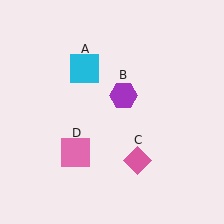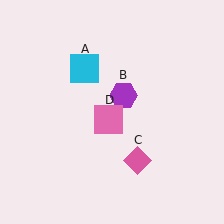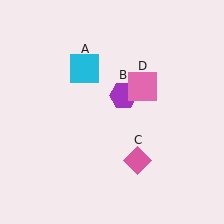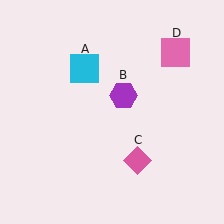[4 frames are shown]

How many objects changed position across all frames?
1 object changed position: pink square (object D).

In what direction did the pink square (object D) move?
The pink square (object D) moved up and to the right.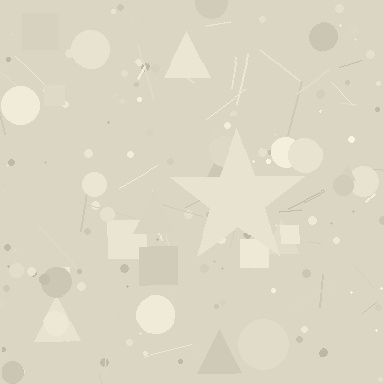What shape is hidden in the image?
A star is hidden in the image.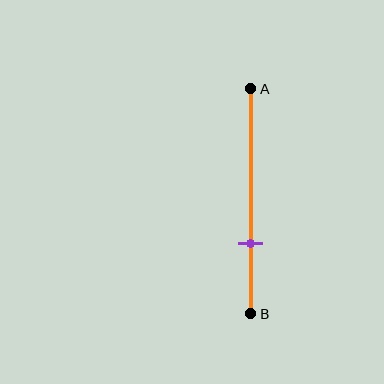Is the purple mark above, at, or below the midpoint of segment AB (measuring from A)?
The purple mark is below the midpoint of segment AB.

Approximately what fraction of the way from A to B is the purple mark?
The purple mark is approximately 70% of the way from A to B.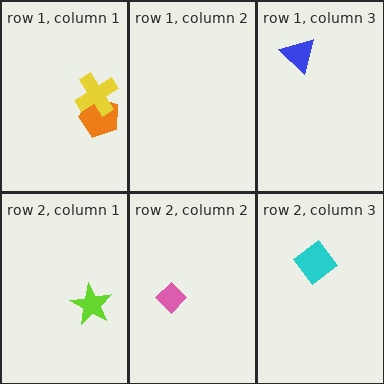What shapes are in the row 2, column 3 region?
The cyan diamond.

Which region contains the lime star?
The row 2, column 1 region.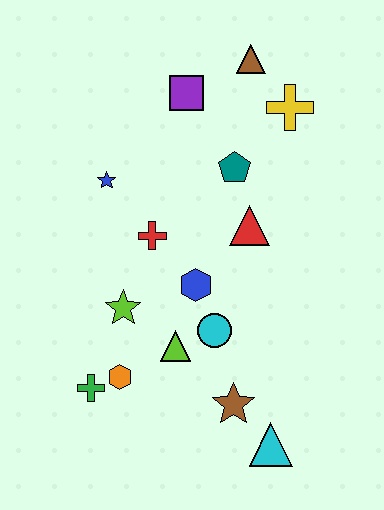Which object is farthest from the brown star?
The brown triangle is farthest from the brown star.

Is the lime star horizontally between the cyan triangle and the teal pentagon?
No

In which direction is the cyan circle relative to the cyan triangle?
The cyan circle is above the cyan triangle.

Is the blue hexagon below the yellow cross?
Yes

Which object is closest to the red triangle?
The teal pentagon is closest to the red triangle.